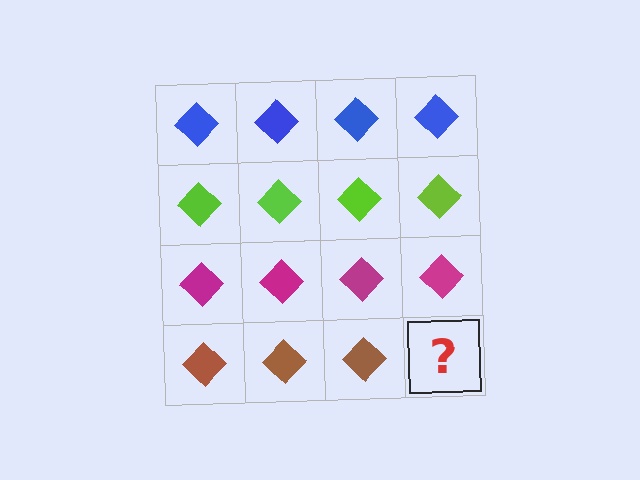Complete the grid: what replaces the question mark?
The question mark should be replaced with a brown diamond.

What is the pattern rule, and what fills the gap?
The rule is that each row has a consistent color. The gap should be filled with a brown diamond.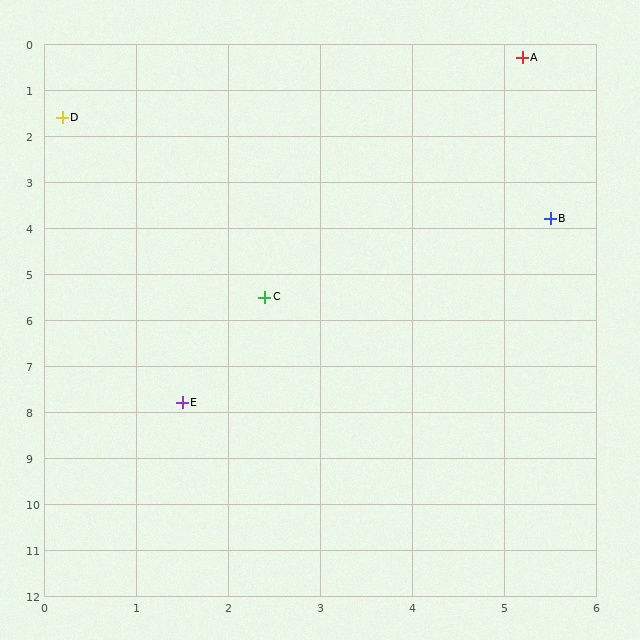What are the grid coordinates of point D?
Point D is at approximately (0.2, 1.6).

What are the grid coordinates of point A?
Point A is at approximately (5.2, 0.3).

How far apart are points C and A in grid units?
Points C and A are about 5.9 grid units apart.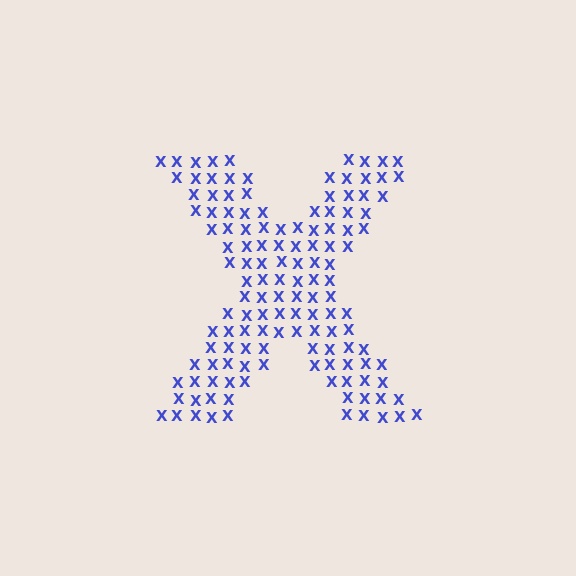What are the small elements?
The small elements are letter X's.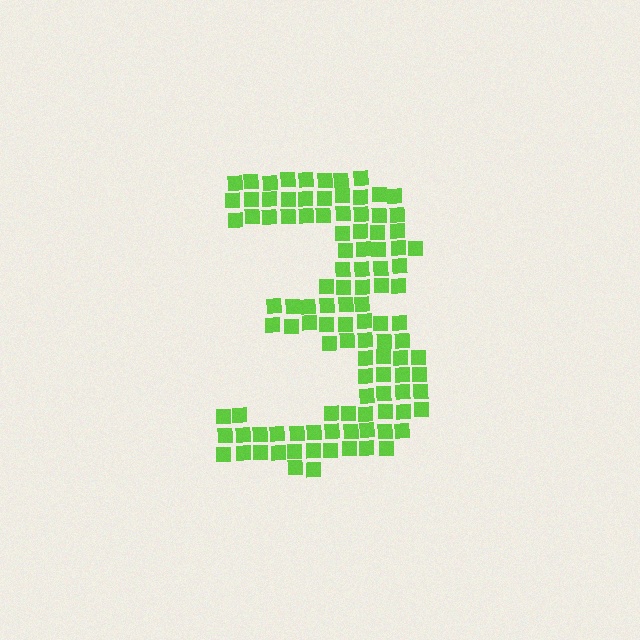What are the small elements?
The small elements are squares.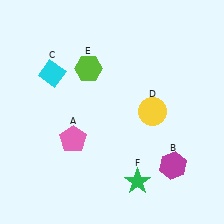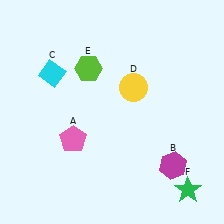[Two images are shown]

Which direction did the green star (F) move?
The green star (F) moved right.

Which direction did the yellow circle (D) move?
The yellow circle (D) moved up.